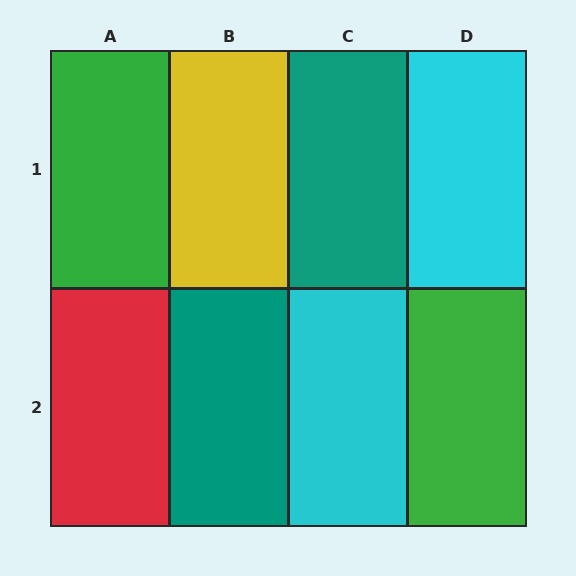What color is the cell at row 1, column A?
Green.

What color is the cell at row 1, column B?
Yellow.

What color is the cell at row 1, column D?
Cyan.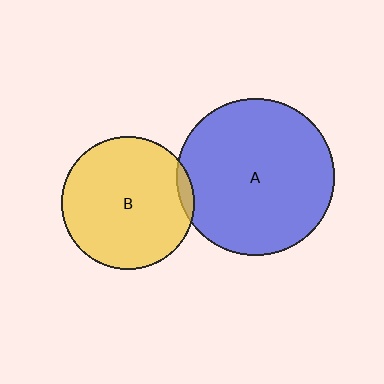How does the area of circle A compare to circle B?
Approximately 1.4 times.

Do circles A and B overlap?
Yes.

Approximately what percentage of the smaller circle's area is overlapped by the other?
Approximately 5%.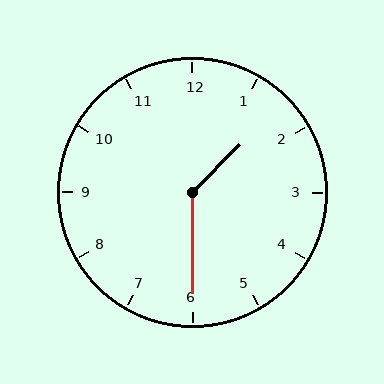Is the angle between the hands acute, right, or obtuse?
It is obtuse.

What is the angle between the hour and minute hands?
Approximately 135 degrees.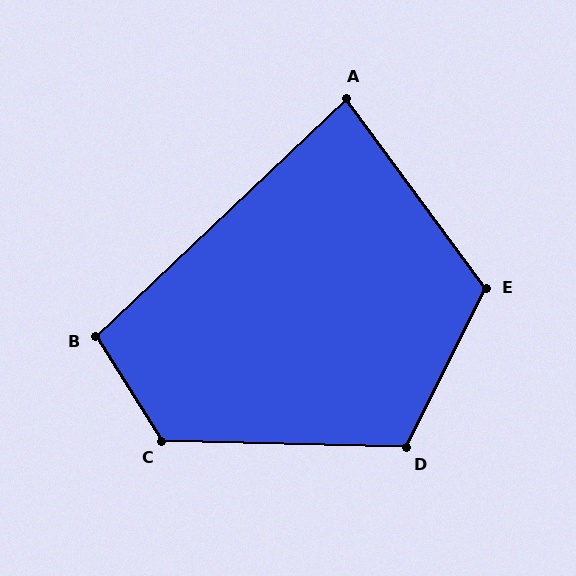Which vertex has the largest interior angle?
C, at approximately 124 degrees.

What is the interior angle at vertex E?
Approximately 117 degrees (obtuse).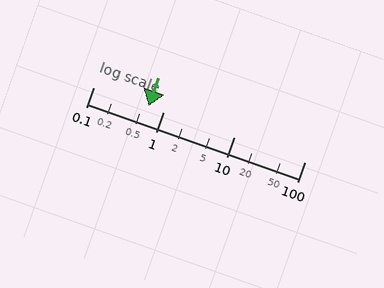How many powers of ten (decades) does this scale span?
The scale spans 3 decades, from 0.1 to 100.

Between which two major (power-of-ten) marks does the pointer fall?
The pointer is between 0.1 and 1.